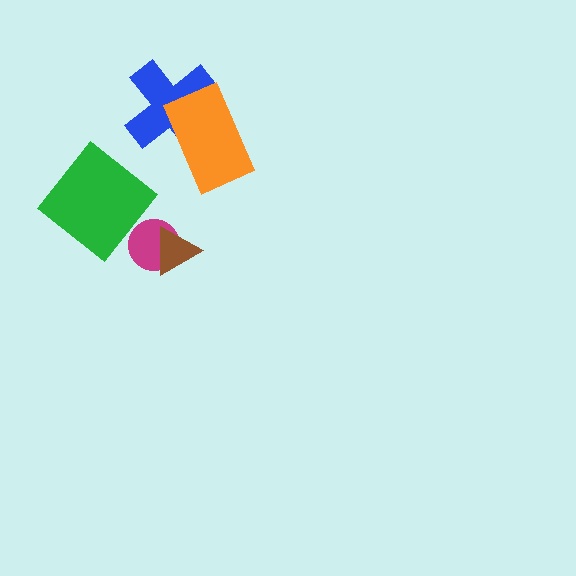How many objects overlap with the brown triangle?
1 object overlaps with the brown triangle.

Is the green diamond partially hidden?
No, no other shape covers it.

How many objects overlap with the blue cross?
1 object overlaps with the blue cross.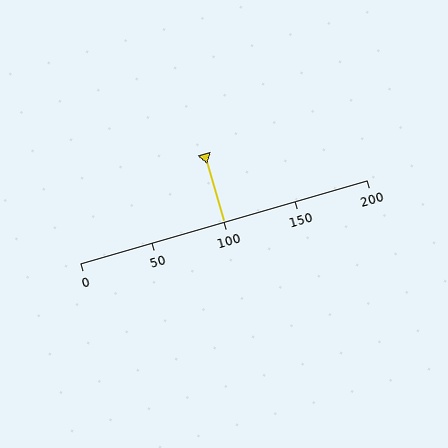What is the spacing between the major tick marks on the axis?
The major ticks are spaced 50 apart.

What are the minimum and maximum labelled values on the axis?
The axis runs from 0 to 200.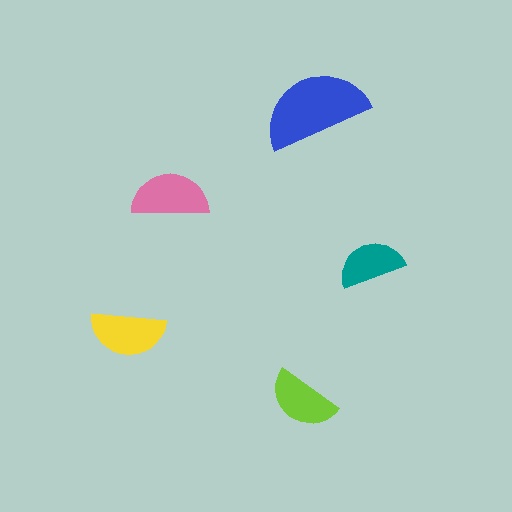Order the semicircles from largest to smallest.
the blue one, the pink one, the yellow one, the lime one, the teal one.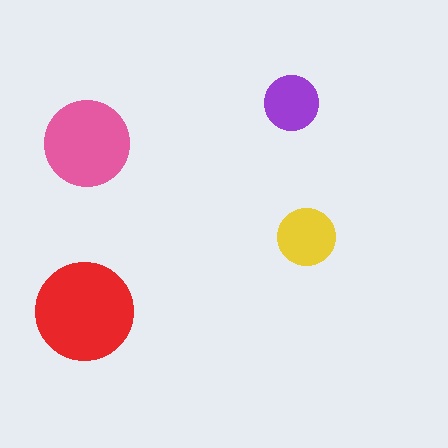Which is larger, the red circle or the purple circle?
The red one.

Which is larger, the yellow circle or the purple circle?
The yellow one.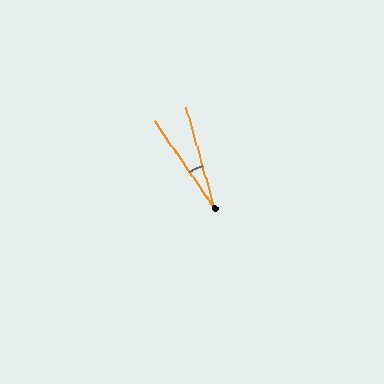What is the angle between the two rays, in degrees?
Approximately 19 degrees.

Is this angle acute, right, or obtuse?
It is acute.